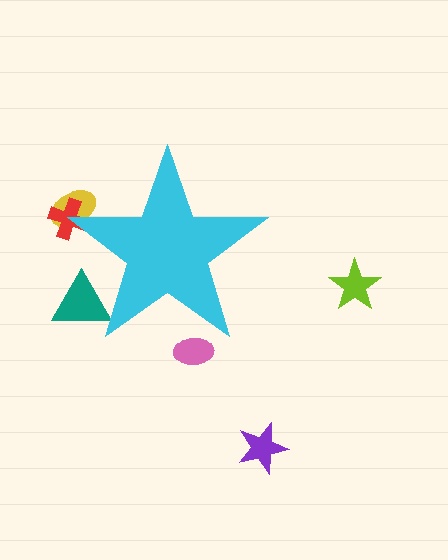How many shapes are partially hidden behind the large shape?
4 shapes are partially hidden.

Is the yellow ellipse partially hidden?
Yes, the yellow ellipse is partially hidden behind the cyan star.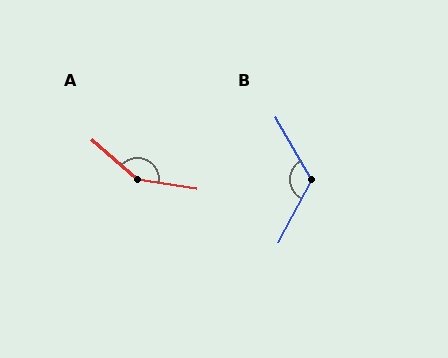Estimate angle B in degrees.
Approximately 122 degrees.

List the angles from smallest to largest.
B (122°), A (148°).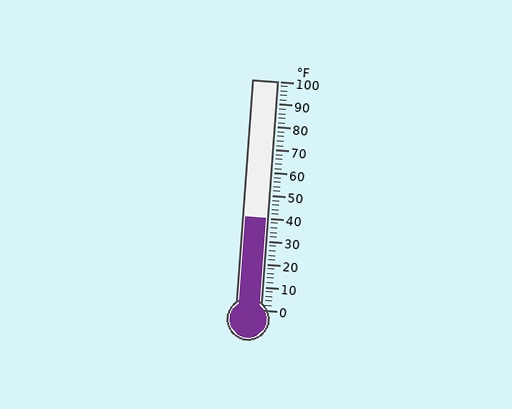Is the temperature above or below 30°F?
The temperature is above 30°F.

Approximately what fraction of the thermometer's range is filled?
The thermometer is filled to approximately 40% of its range.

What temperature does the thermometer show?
The thermometer shows approximately 40°F.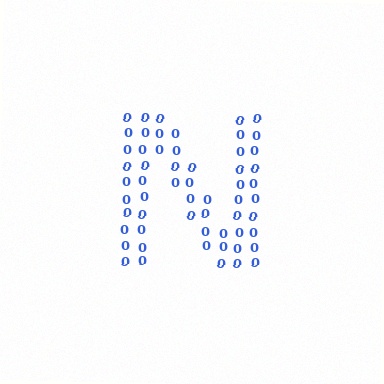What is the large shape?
The large shape is the letter N.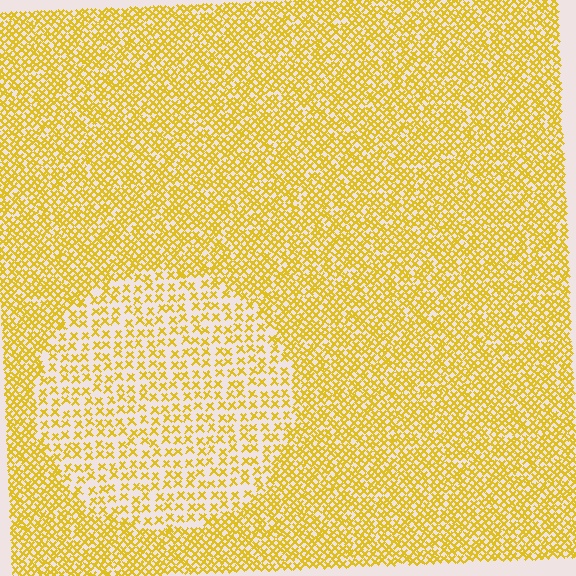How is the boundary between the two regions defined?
The boundary is defined by a change in element density (approximately 2.0x ratio). All elements are the same color, size, and shape.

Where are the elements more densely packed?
The elements are more densely packed outside the circle boundary.